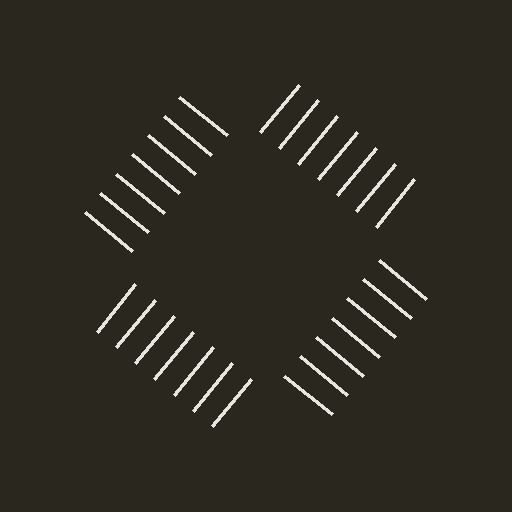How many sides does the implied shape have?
4 sides — the line-ends trace a square.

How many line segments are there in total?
28 — 7 along each of the 4 edges.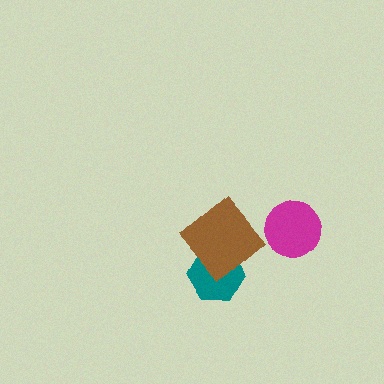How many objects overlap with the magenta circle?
0 objects overlap with the magenta circle.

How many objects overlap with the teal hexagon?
1 object overlaps with the teal hexagon.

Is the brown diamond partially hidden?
No, no other shape covers it.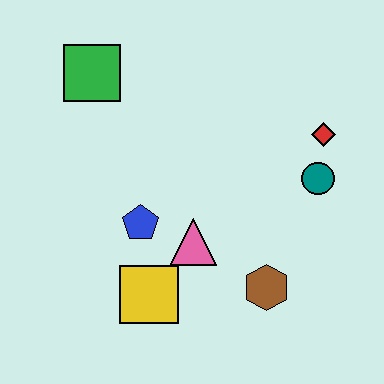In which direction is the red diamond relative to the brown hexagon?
The red diamond is above the brown hexagon.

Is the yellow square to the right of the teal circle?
No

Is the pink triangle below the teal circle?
Yes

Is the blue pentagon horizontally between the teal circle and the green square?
Yes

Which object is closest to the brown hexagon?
The pink triangle is closest to the brown hexagon.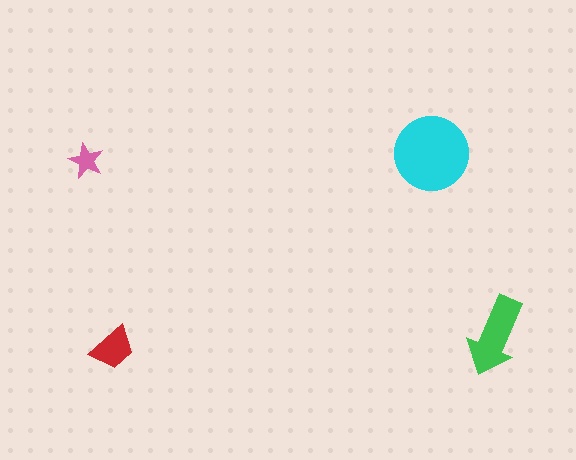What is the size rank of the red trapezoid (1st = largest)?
3rd.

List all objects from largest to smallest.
The cyan circle, the green arrow, the red trapezoid, the pink star.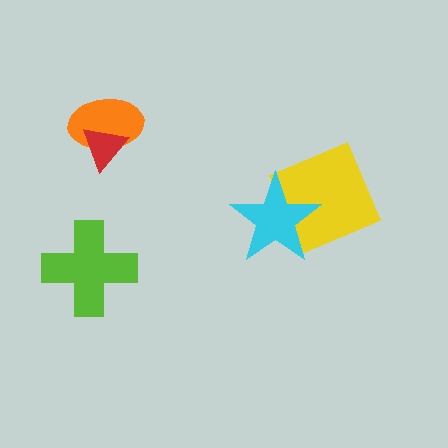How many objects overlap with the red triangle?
1 object overlaps with the red triangle.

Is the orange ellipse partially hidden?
Yes, it is partially covered by another shape.